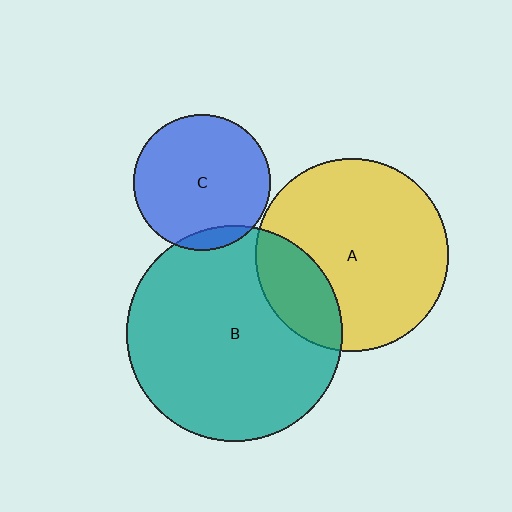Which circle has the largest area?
Circle B (teal).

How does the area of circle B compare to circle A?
Approximately 1.3 times.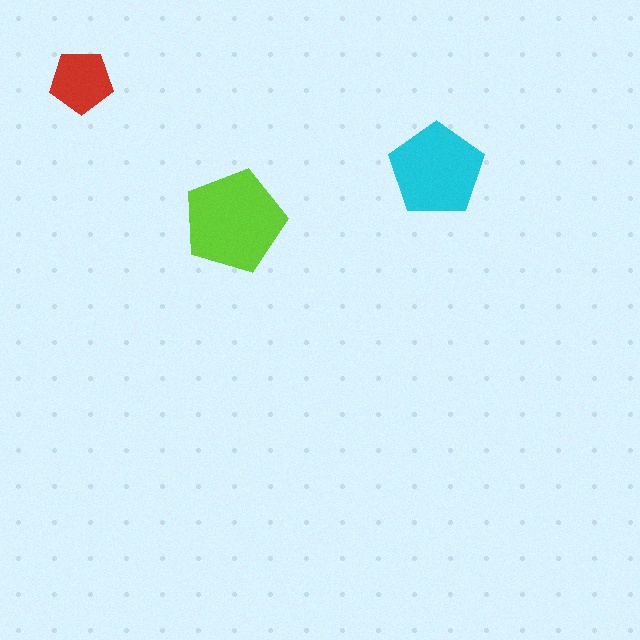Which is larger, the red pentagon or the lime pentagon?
The lime one.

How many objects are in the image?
There are 3 objects in the image.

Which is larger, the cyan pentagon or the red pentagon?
The cyan one.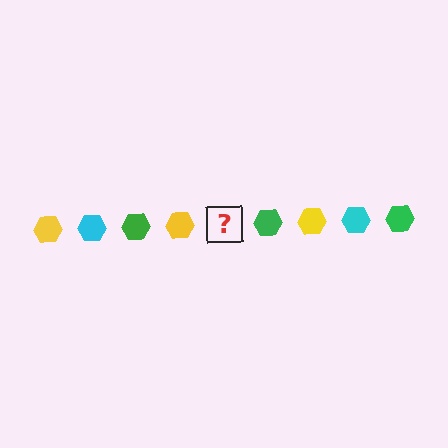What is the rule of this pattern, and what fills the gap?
The rule is that the pattern cycles through yellow, cyan, green hexagons. The gap should be filled with a cyan hexagon.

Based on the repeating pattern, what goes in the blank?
The blank should be a cyan hexagon.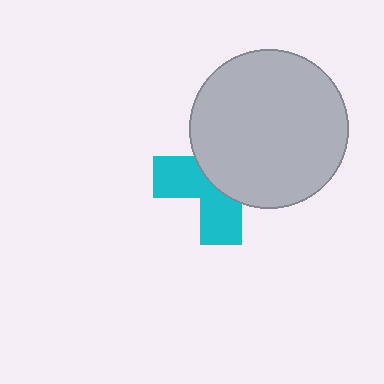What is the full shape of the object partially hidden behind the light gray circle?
The partially hidden object is a cyan cross.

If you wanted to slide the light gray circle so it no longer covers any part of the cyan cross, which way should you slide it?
Slide it toward the upper-right — that is the most direct way to separate the two shapes.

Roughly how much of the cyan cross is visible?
A small part of it is visible (roughly 43%).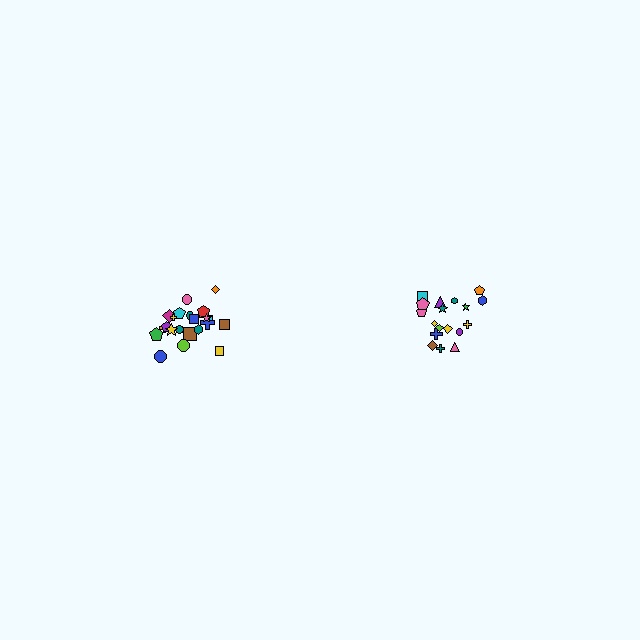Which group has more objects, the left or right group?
The left group.